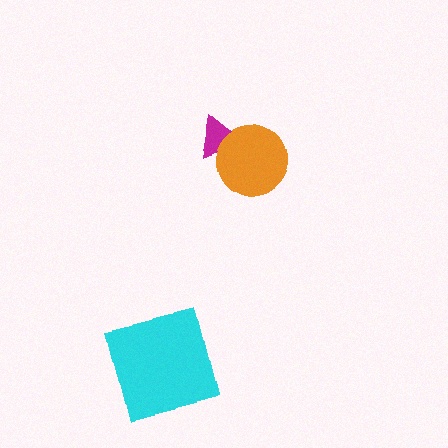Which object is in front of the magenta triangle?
The orange circle is in front of the magenta triangle.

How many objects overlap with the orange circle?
1 object overlaps with the orange circle.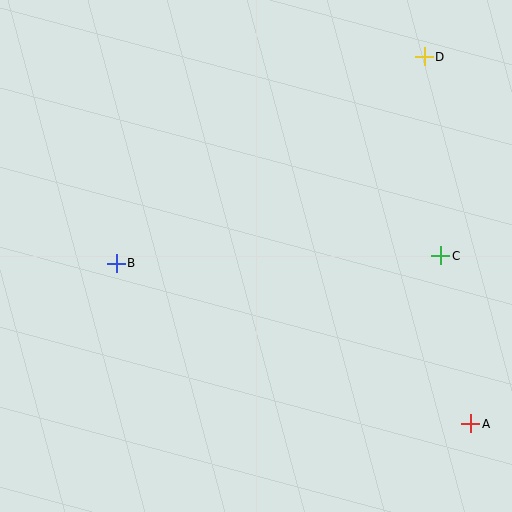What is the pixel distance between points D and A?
The distance between D and A is 370 pixels.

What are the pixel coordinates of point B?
Point B is at (116, 263).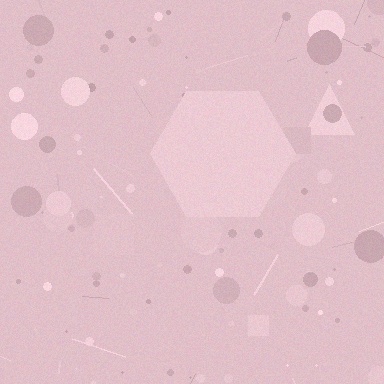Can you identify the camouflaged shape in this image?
The camouflaged shape is a hexagon.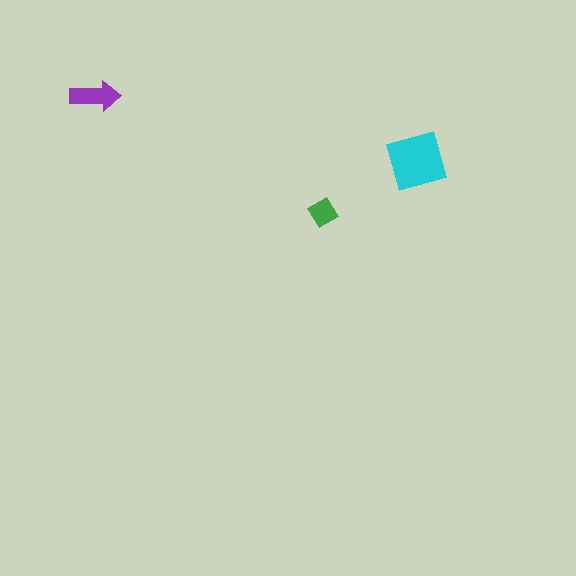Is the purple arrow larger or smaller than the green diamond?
Larger.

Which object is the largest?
The cyan square.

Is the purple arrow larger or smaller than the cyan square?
Smaller.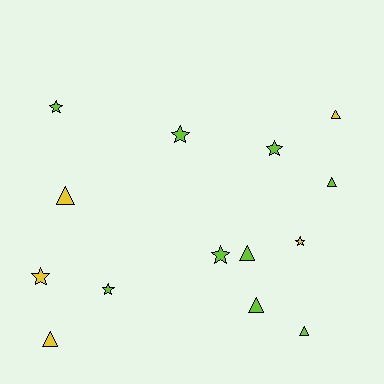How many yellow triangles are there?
There are 3 yellow triangles.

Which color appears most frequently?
Lime, with 9 objects.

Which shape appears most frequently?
Triangle, with 7 objects.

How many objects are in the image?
There are 14 objects.